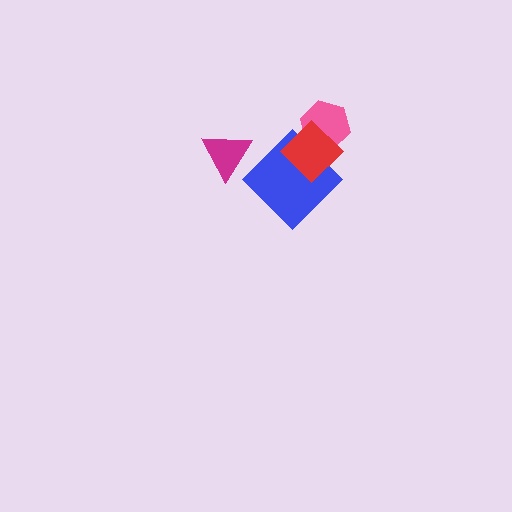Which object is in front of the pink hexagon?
The red diamond is in front of the pink hexagon.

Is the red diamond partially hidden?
No, no other shape covers it.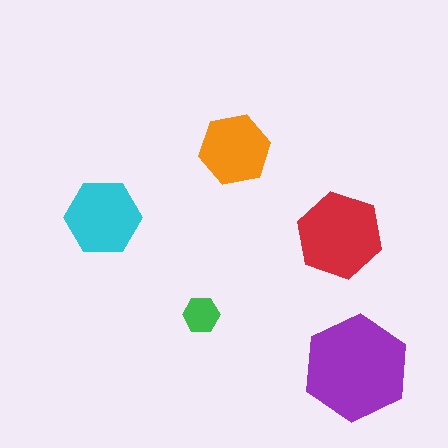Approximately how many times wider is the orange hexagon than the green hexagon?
About 2 times wider.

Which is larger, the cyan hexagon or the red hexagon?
The red one.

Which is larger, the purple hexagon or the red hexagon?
The purple one.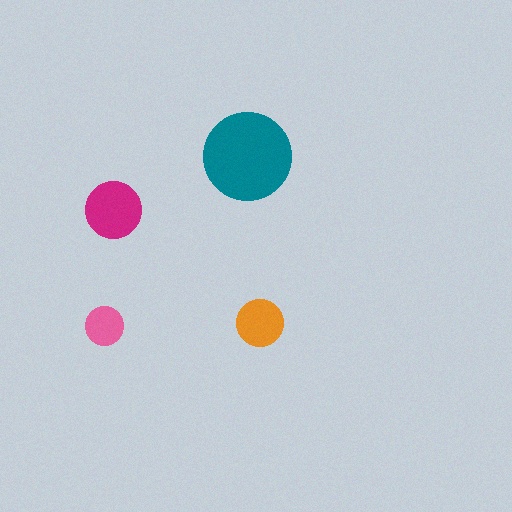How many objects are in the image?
There are 4 objects in the image.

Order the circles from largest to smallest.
the teal one, the magenta one, the orange one, the pink one.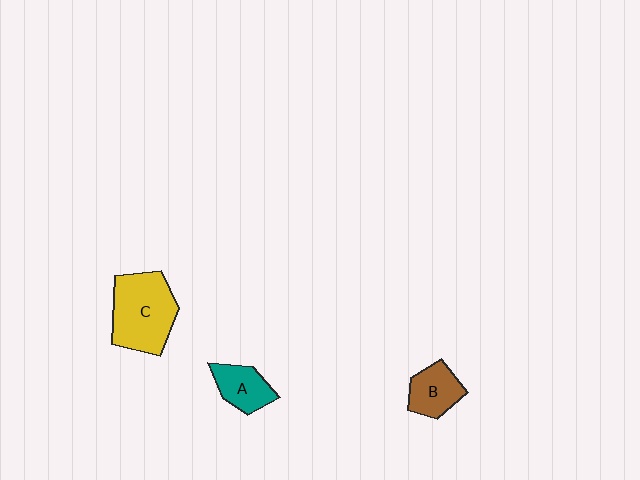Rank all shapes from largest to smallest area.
From largest to smallest: C (yellow), B (brown), A (teal).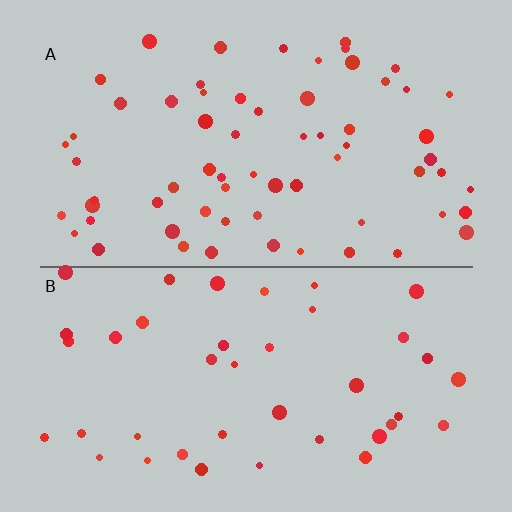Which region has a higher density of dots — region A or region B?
A (the top).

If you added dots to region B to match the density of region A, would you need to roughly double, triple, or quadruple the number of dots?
Approximately double.